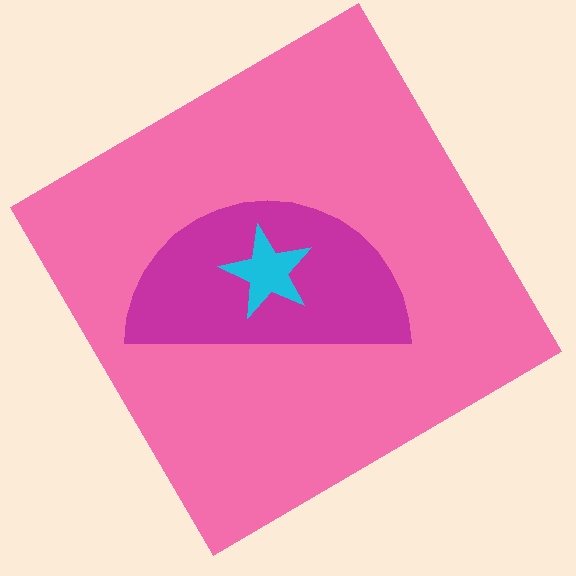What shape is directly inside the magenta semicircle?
The cyan star.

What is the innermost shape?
The cyan star.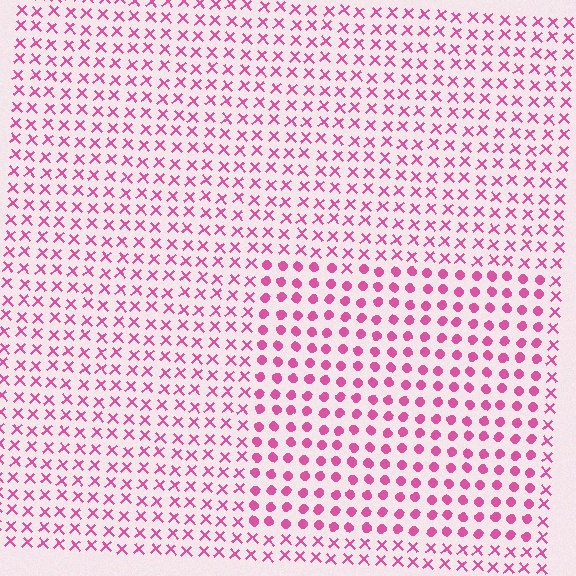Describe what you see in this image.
The image is filled with small pink elements arranged in a uniform grid. A rectangle-shaped region contains circles, while the surrounding area contains X marks. The boundary is defined purely by the change in element shape.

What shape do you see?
I see a rectangle.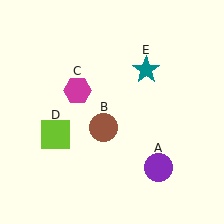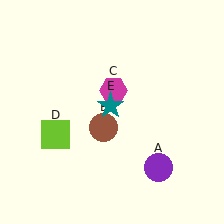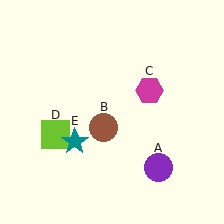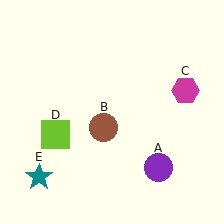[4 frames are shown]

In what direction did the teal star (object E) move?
The teal star (object E) moved down and to the left.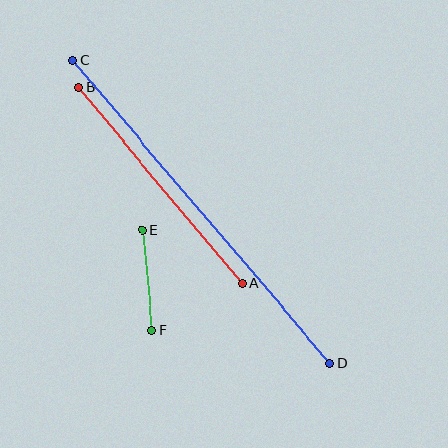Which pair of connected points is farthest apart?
Points C and D are farthest apart.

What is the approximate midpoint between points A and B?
The midpoint is at approximately (160, 185) pixels.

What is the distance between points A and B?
The distance is approximately 255 pixels.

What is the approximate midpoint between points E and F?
The midpoint is at approximately (147, 280) pixels.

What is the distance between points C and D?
The distance is approximately 398 pixels.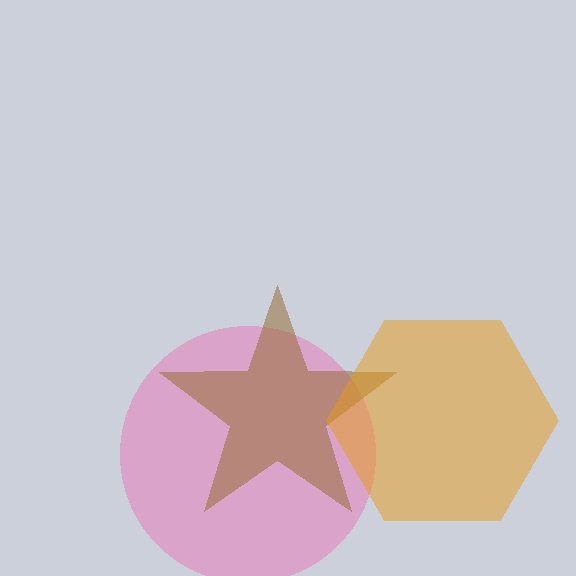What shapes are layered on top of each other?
The layered shapes are: a pink circle, a brown star, an orange hexagon.